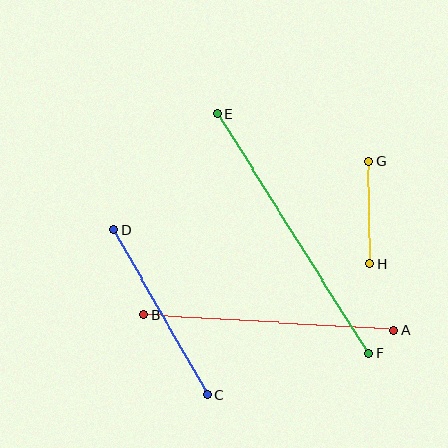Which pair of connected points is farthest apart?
Points E and F are farthest apart.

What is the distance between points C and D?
The distance is approximately 190 pixels.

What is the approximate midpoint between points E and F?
The midpoint is at approximately (293, 234) pixels.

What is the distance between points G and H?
The distance is approximately 102 pixels.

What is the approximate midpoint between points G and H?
The midpoint is at approximately (369, 213) pixels.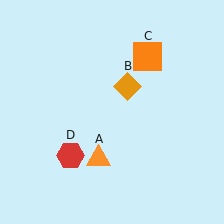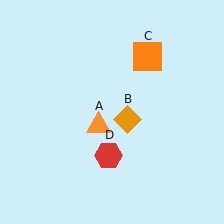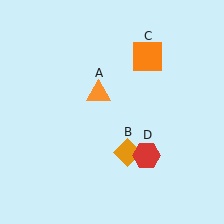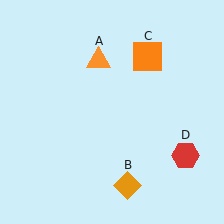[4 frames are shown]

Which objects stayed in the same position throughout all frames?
Orange square (object C) remained stationary.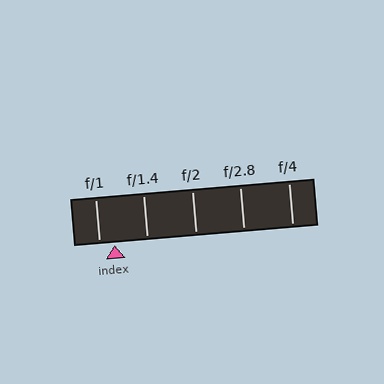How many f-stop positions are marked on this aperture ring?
There are 5 f-stop positions marked.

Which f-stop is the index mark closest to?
The index mark is closest to f/1.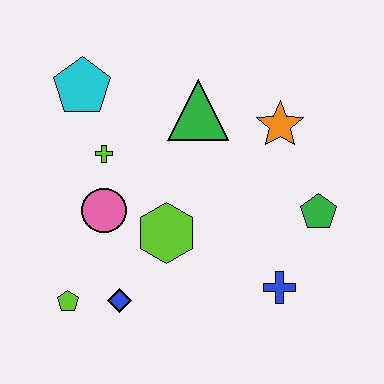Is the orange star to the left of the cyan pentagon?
No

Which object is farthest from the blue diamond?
The orange star is farthest from the blue diamond.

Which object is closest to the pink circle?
The lime cross is closest to the pink circle.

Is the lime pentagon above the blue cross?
No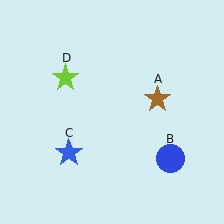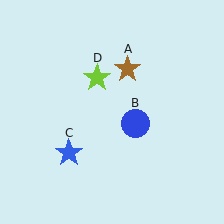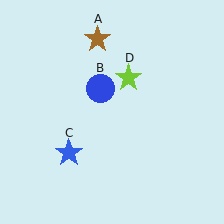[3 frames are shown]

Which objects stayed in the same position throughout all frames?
Blue star (object C) remained stationary.